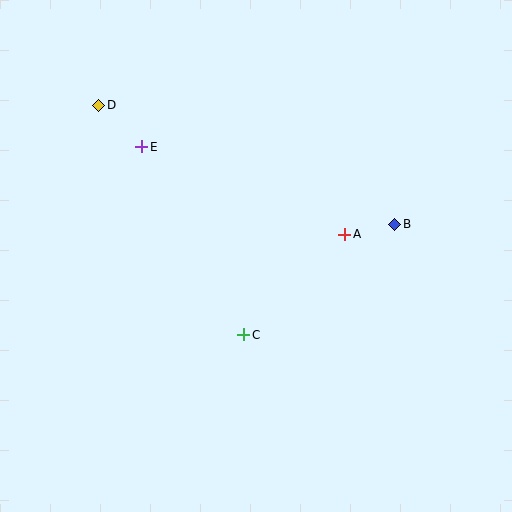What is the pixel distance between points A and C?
The distance between A and C is 142 pixels.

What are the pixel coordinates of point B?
Point B is at (395, 224).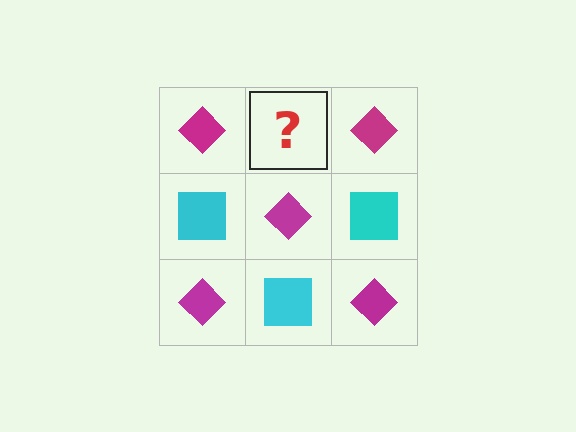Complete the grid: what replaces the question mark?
The question mark should be replaced with a cyan square.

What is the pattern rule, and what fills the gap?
The rule is that it alternates magenta diamond and cyan square in a checkerboard pattern. The gap should be filled with a cyan square.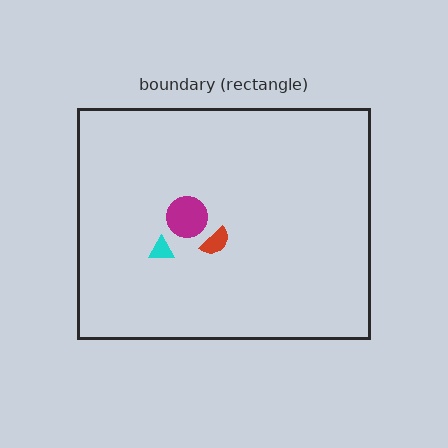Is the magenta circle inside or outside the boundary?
Inside.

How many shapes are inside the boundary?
3 inside, 0 outside.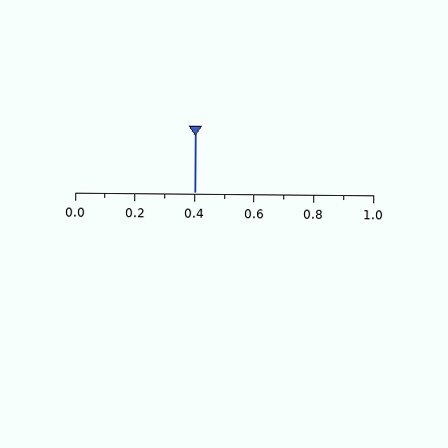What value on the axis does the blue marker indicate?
The marker indicates approximately 0.4.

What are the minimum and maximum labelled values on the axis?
The axis runs from 0.0 to 1.0.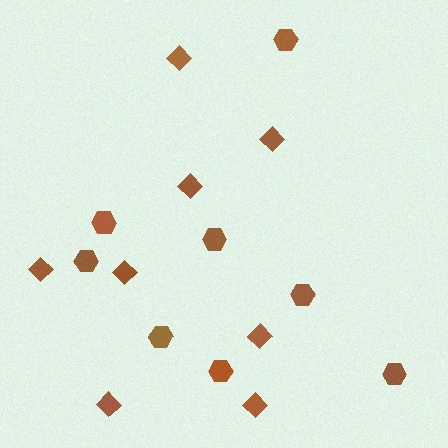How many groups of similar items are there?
There are 2 groups: one group of diamonds (8) and one group of hexagons (8).